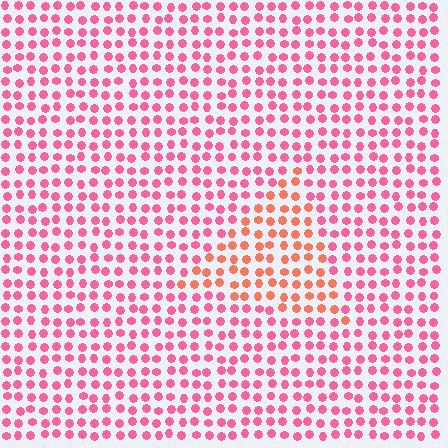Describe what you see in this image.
The image is filled with small pink elements in a uniform arrangement. A triangle-shaped region is visible where the elements are tinted to a slightly different hue, forming a subtle color boundary.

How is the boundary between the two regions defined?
The boundary is defined purely by a slight shift in hue (about 35 degrees). Spacing, size, and orientation are identical on both sides.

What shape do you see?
I see a triangle.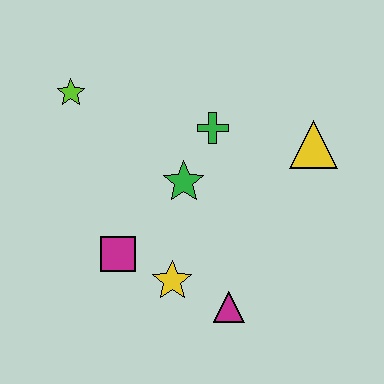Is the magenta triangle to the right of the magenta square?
Yes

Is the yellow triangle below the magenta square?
No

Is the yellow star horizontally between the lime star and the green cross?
Yes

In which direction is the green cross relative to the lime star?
The green cross is to the right of the lime star.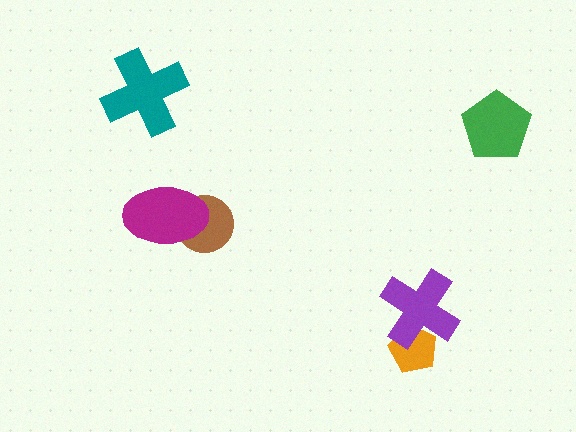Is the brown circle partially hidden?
Yes, it is partially covered by another shape.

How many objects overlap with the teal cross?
0 objects overlap with the teal cross.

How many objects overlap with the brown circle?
1 object overlaps with the brown circle.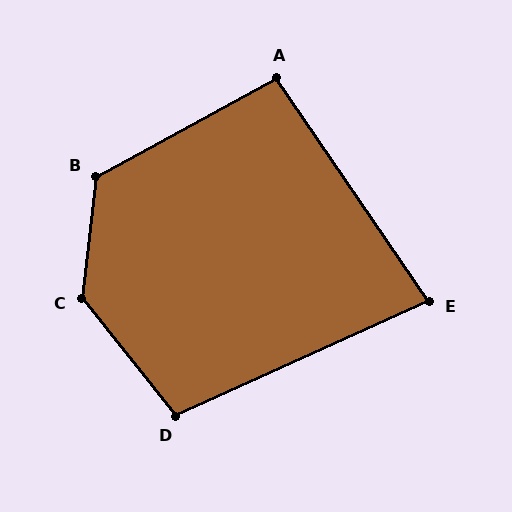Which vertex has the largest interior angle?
C, at approximately 135 degrees.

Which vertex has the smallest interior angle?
E, at approximately 80 degrees.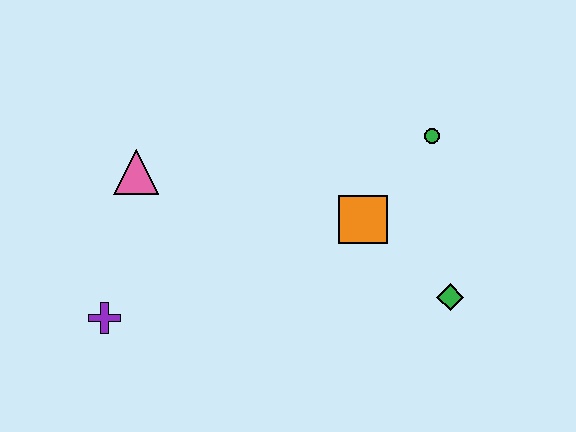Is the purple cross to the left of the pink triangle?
Yes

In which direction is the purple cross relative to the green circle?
The purple cross is to the left of the green circle.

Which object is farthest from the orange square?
The purple cross is farthest from the orange square.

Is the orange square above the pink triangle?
No